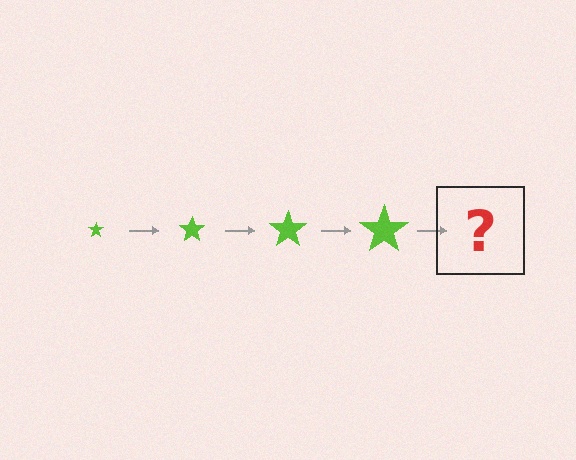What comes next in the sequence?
The next element should be a lime star, larger than the previous one.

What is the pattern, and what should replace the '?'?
The pattern is that the star gets progressively larger each step. The '?' should be a lime star, larger than the previous one.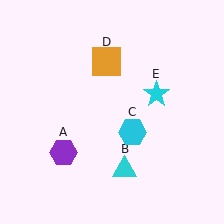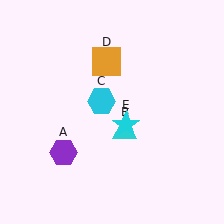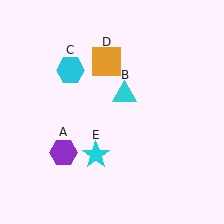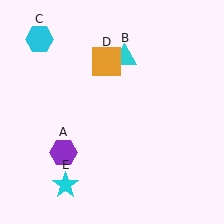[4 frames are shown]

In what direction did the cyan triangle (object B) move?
The cyan triangle (object B) moved up.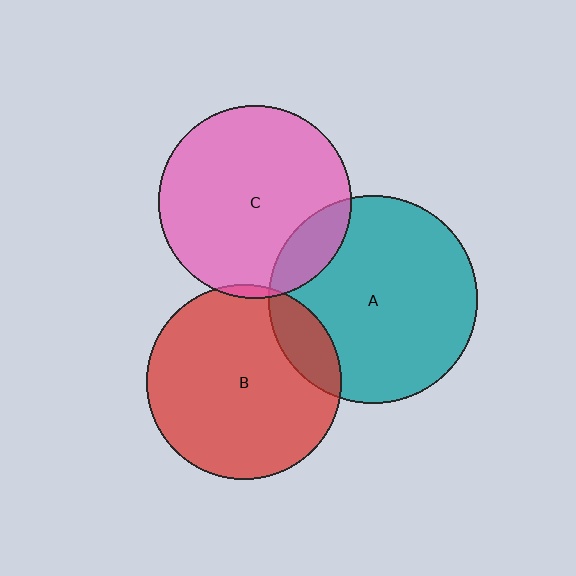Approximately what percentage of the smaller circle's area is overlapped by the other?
Approximately 15%.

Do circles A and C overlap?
Yes.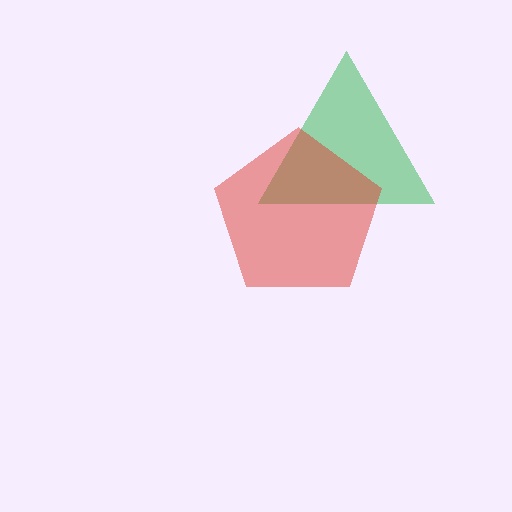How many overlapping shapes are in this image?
There are 2 overlapping shapes in the image.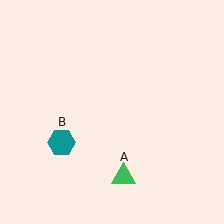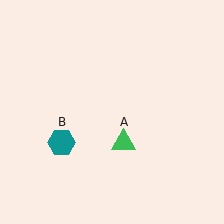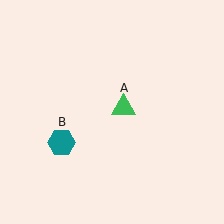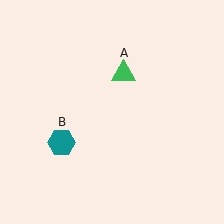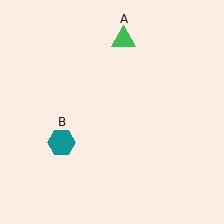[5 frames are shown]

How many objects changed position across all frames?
1 object changed position: green triangle (object A).